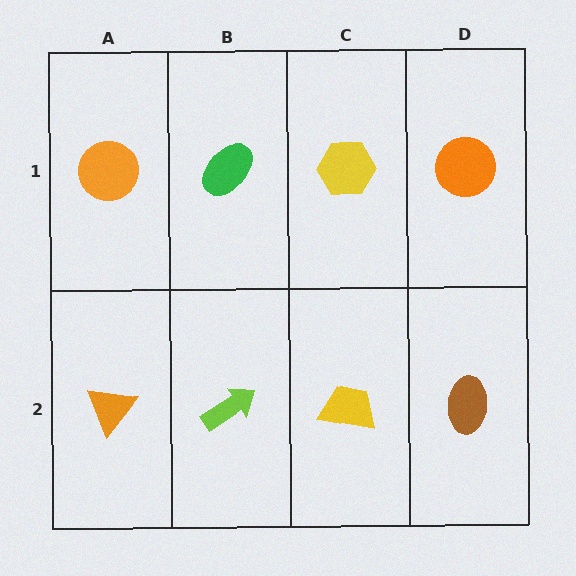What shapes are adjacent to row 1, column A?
An orange triangle (row 2, column A), a green ellipse (row 1, column B).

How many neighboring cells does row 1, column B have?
3.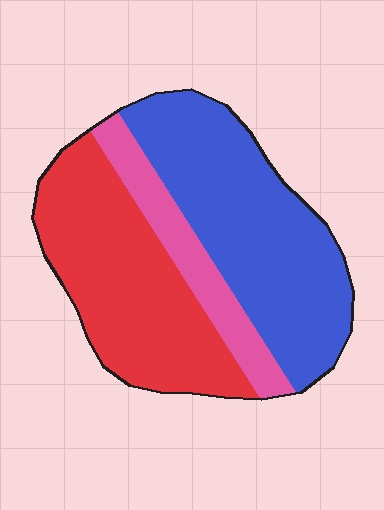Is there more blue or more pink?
Blue.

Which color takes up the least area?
Pink, at roughly 15%.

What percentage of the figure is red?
Red covers 40% of the figure.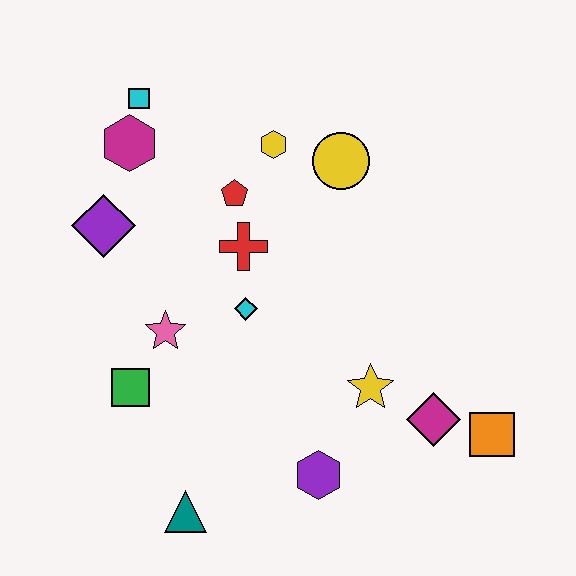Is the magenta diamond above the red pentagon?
No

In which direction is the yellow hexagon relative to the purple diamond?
The yellow hexagon is to the right of the purple diamond.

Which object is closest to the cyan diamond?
The red cross is closest to the cyan diamond.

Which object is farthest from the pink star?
The orange square is farthest from the pink star.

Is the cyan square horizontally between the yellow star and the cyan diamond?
No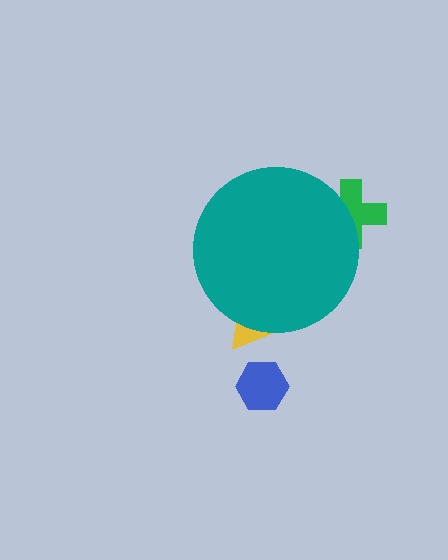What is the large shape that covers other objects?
A teal circle.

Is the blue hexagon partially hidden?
No, the blue hexagon is fully visible.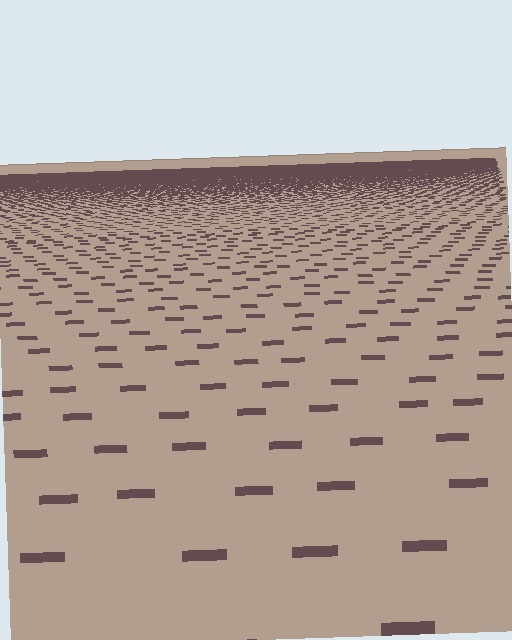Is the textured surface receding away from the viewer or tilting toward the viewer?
The surface is receding away from the viewer. Texture elements get smaller and denser toward the top.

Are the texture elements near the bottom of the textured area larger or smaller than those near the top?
Larger. Near the bottom, elements are closer to the viewer and appear at a bigger on-screen size.